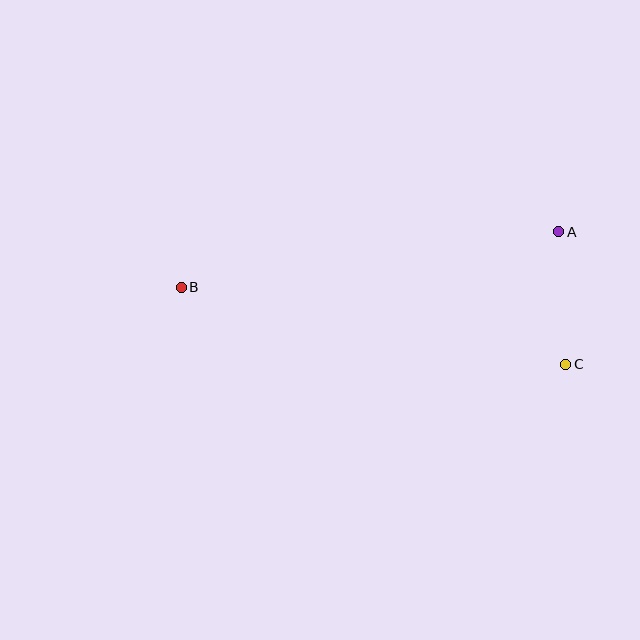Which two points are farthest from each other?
Points B and C are farthest from each other.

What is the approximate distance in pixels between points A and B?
The distance between A and B is approximately 382 pixels.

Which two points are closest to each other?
Points A and C are closest to each other.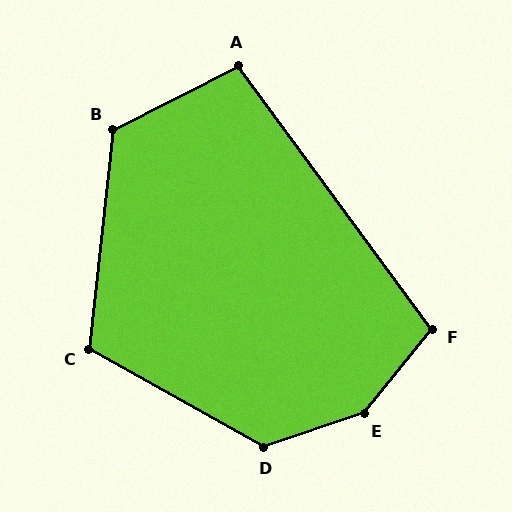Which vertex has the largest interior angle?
E, at approximately 147 degrees.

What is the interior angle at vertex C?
Approximately 113 degrees (obtuse).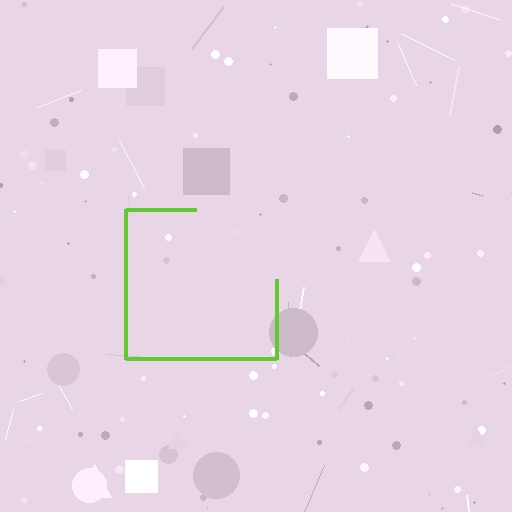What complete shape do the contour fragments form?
The contour fragments form a square.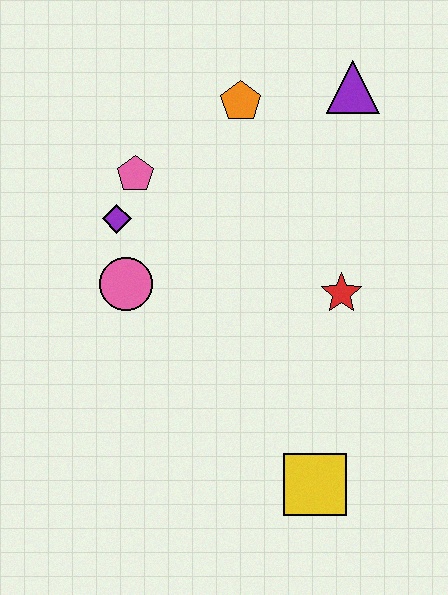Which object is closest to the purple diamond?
The pink pentagon is closest to the purple diamond.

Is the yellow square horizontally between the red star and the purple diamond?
Yes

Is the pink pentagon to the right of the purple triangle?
No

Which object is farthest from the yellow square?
The purple triangle is farthest from the yellow square.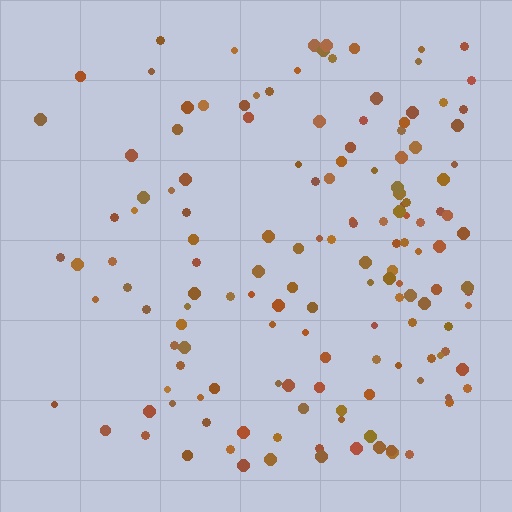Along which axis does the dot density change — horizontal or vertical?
Horizontal.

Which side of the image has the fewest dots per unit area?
The left.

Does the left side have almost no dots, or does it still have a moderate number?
Still a moderate number, just noticeably fewer than the right.